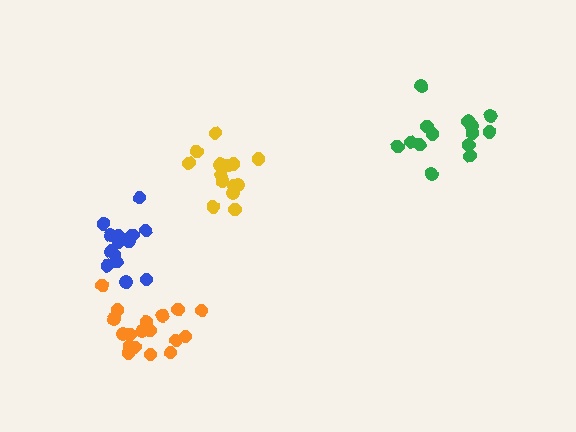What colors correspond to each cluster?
The clusters are colored: yellow, blue, green, orange.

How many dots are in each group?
Group 1: 14 dots, Group 2: 14 dots, Group 3: 14 dots, Group 4: 18 dots (60 total).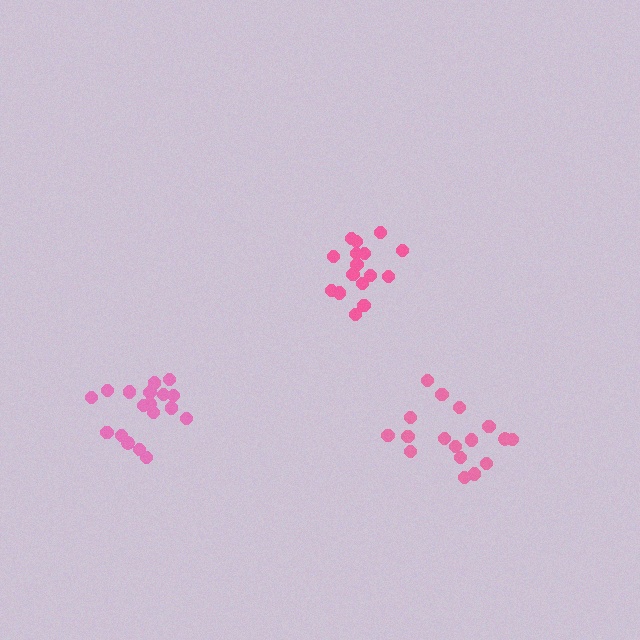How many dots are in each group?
Group 1: 16 dots, Group 2: 17 dots, Group 3: 18 dots (51 total).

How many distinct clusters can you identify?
There are 3 distinct clusters.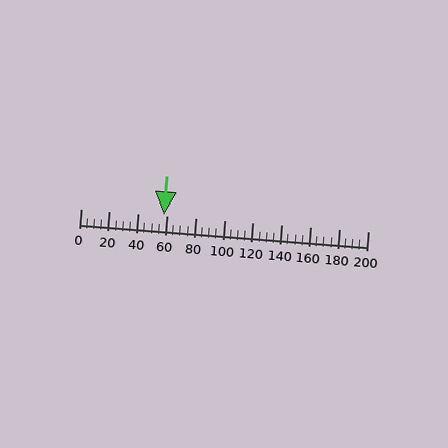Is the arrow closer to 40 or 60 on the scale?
The arrow is closer to 60.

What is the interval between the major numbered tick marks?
The major tick marks are spaced 20 units apart.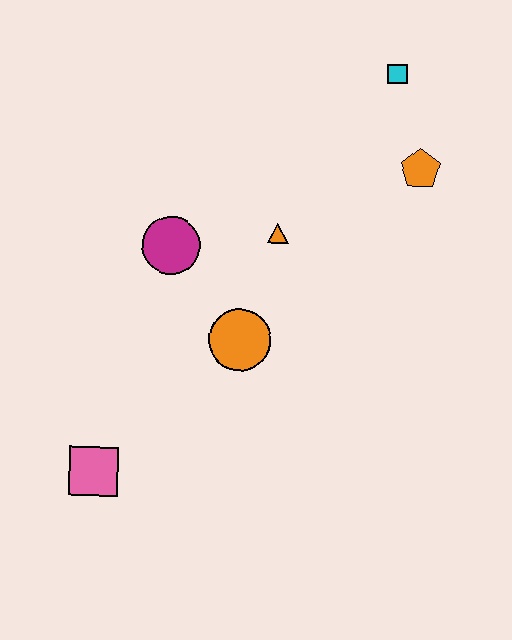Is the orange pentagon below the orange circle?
No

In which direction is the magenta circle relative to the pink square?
The magenta circle is above the pink square.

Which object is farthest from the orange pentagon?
The pink square is farthest from the orange pentagon.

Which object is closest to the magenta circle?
The orange triangle is closest to the magenta circle.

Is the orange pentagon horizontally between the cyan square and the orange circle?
No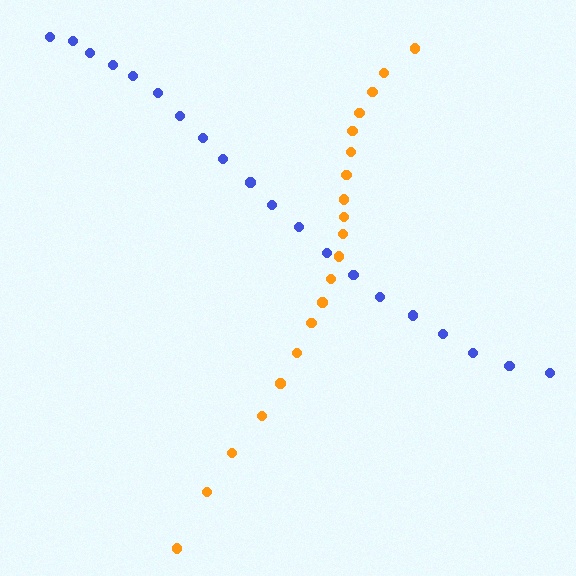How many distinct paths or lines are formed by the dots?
There are 2 distinct paths.